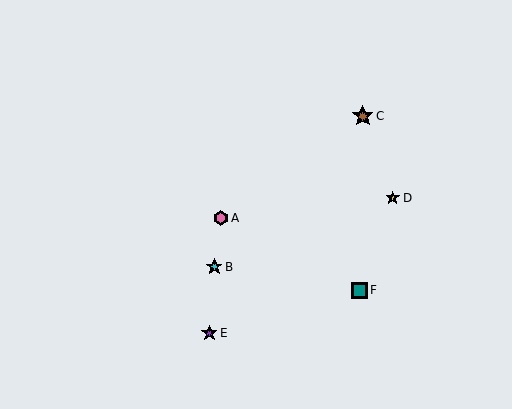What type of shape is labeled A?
Shape A is a pink hexagon.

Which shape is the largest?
The brown star (labeled C) is the largest.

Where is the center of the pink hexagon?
The center of the pink hexagon is at (221, 218).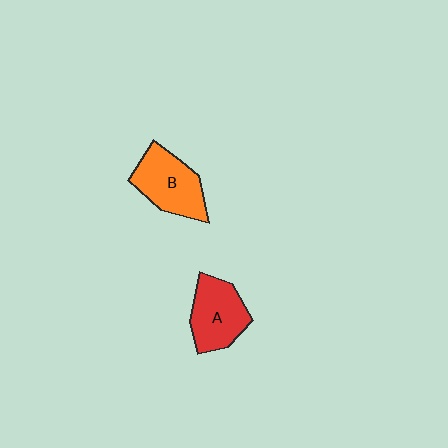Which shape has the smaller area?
Shape A (red).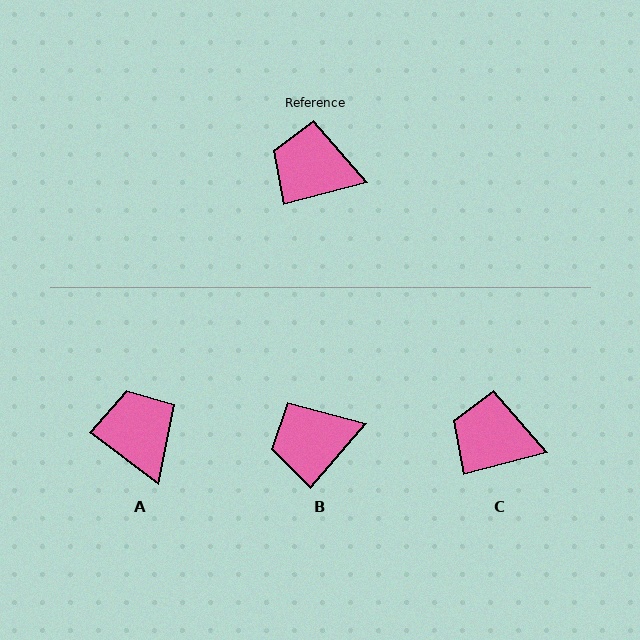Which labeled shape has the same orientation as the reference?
C.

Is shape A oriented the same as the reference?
No, it is off by about 52 degrees.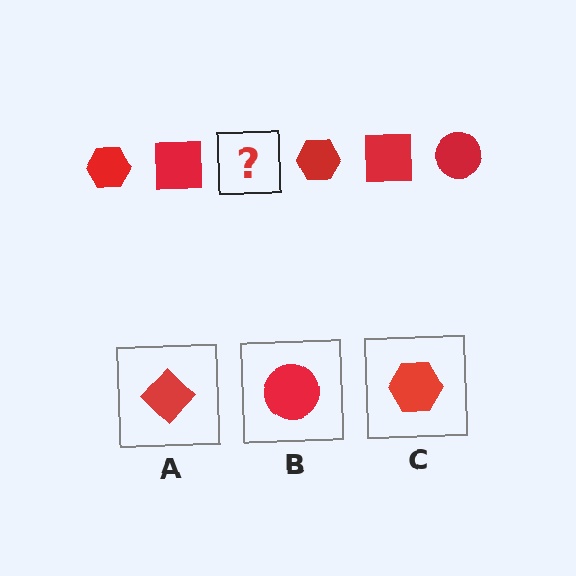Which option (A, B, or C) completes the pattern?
B.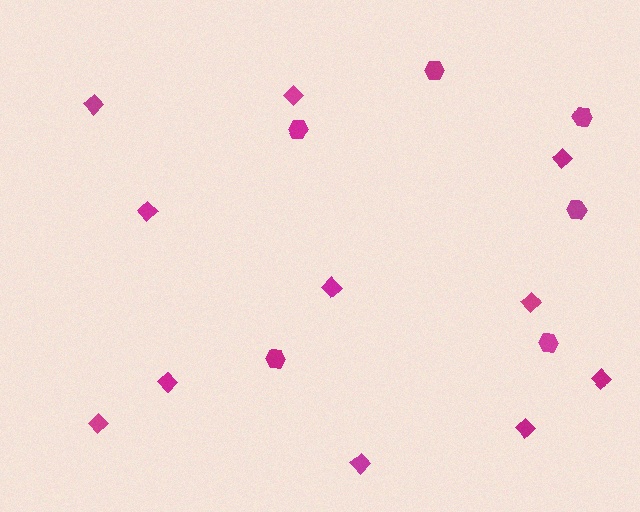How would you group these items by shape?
There are 2 groups: one group of diamonds (11) and one group of hexagons (6).